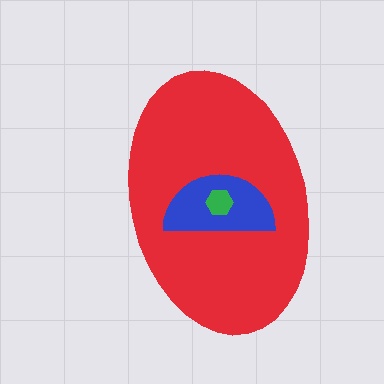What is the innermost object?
The green hexagon.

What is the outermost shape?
The red ellipse.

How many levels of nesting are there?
3.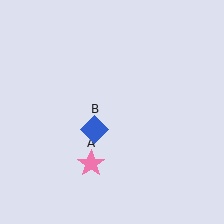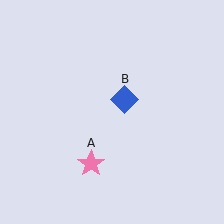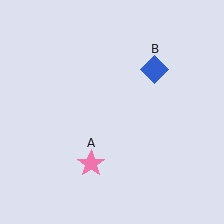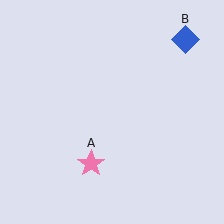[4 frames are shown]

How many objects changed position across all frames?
1 object changed position: blue diamond (object B).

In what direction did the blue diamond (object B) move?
The blue diamond (object B) moved up and to the right.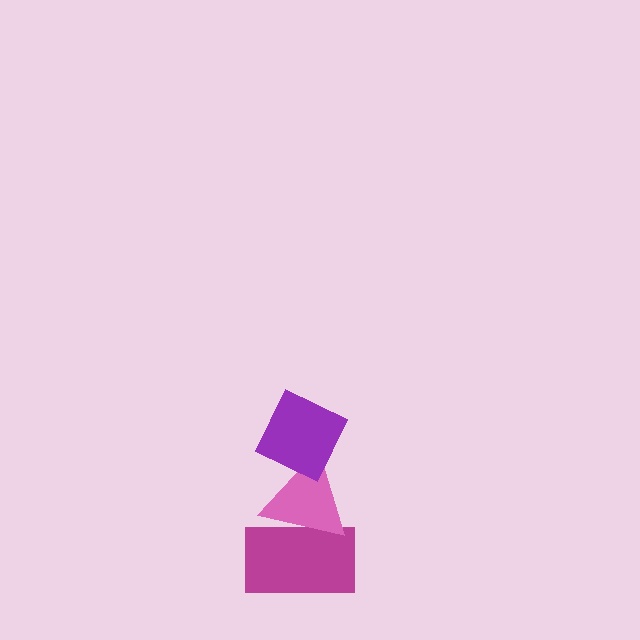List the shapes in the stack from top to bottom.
From top to bottom: the purple diamond, the pink triangle, the magenta rectangle.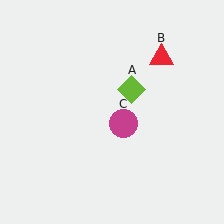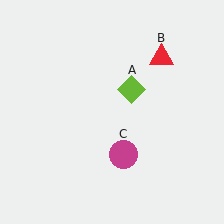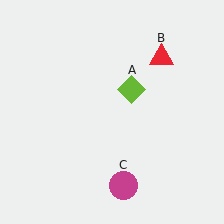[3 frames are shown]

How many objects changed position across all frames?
1 object changed position: magenta circle (object C).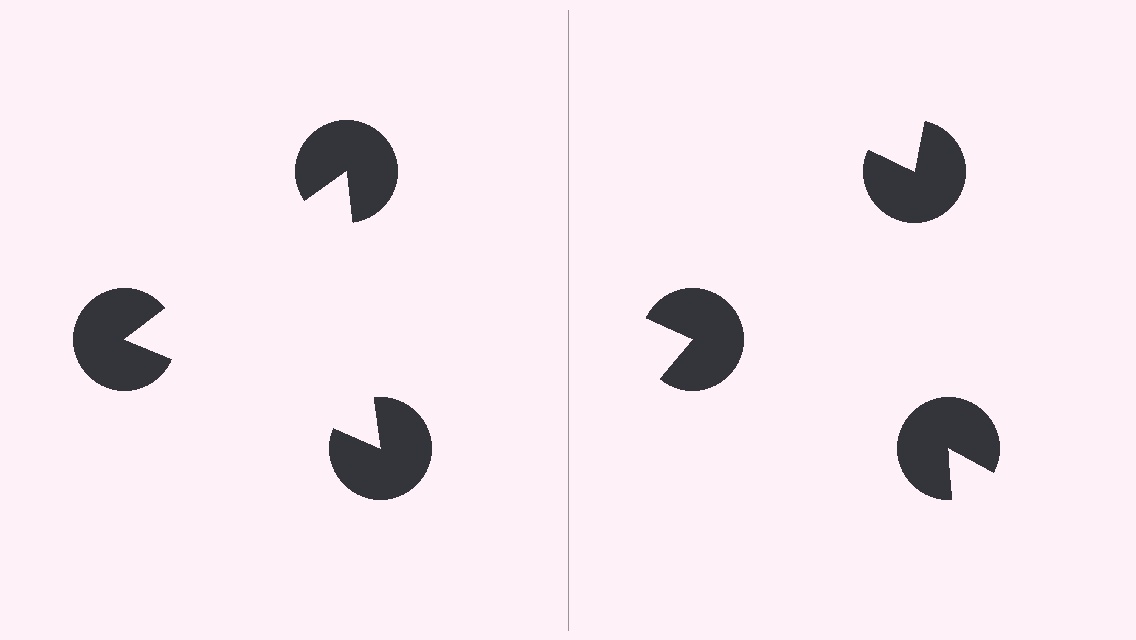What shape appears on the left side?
An illusory triangle.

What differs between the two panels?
The pac-man discs are positioned identically on both sides; only the wedge orientations differ. On the left they align to a triangle; on the right they are misaligned.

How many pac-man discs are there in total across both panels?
6 — 3 on each side.